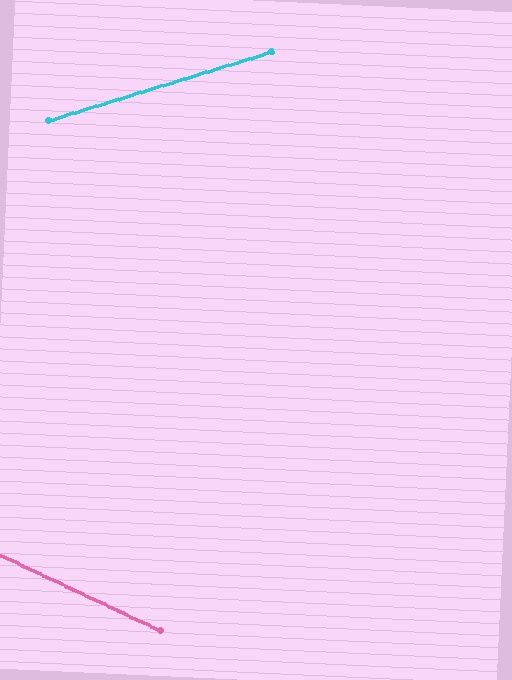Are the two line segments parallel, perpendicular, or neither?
Neither parallel nor perpendicular — they differ by about 43°.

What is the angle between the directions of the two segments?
Approximately 43 degrees.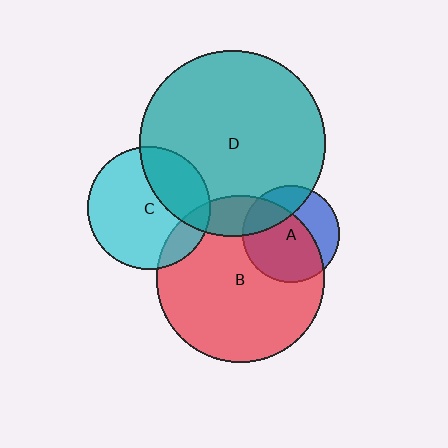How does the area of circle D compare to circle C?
Approximately 2.3 times.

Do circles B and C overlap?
Yes.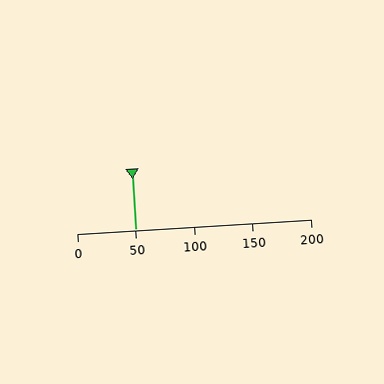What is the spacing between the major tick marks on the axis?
The major ticks are spaced 50 apart.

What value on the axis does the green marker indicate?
The marker indicates approximately 50.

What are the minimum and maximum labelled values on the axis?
The axis runs from 0 to 200.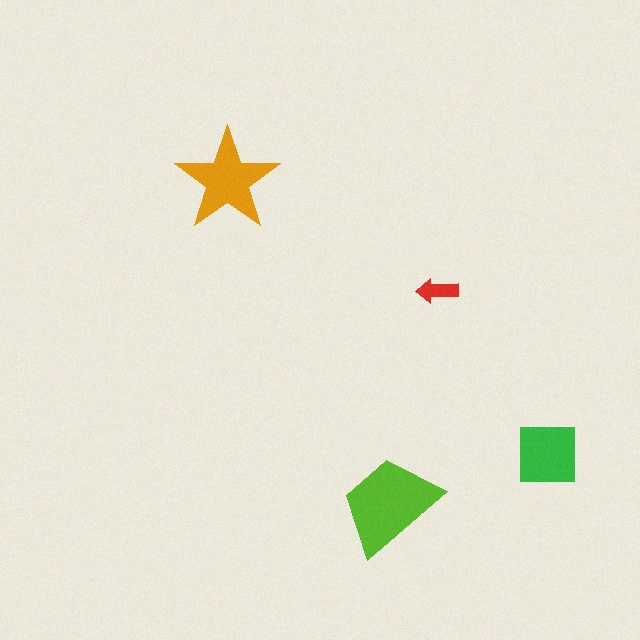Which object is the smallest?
The red arrow.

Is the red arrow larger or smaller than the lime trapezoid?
Smaller.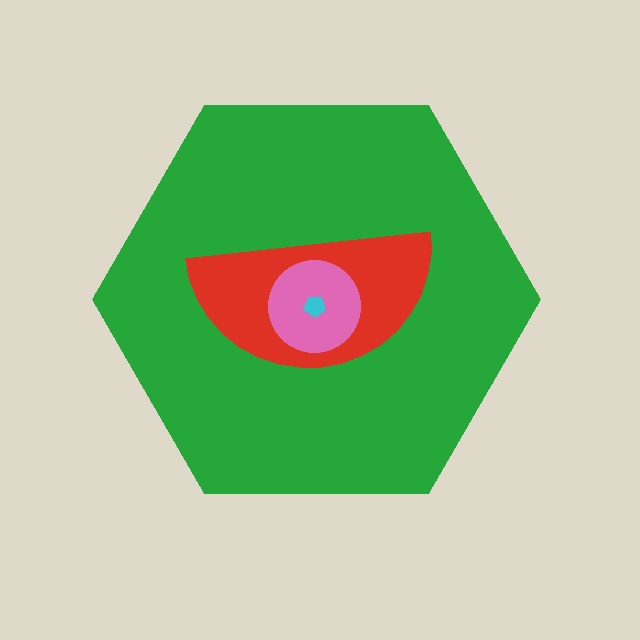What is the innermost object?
The cyan pentagon.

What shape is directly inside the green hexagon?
The red semicircle.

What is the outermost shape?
The green hexagon.